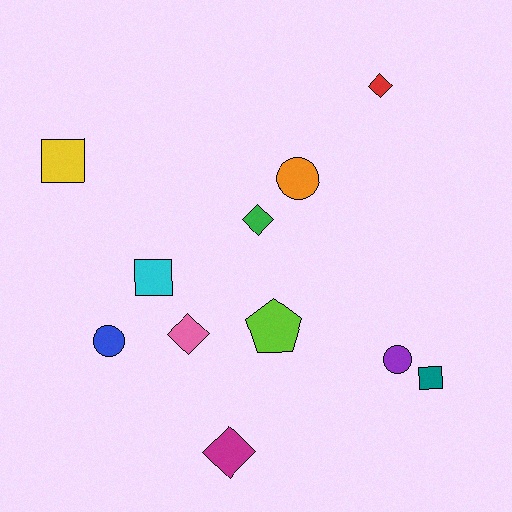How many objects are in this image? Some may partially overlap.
There are 11 objects.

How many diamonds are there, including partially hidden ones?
There are 4 diamonds.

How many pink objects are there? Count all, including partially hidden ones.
There is 1 pink object.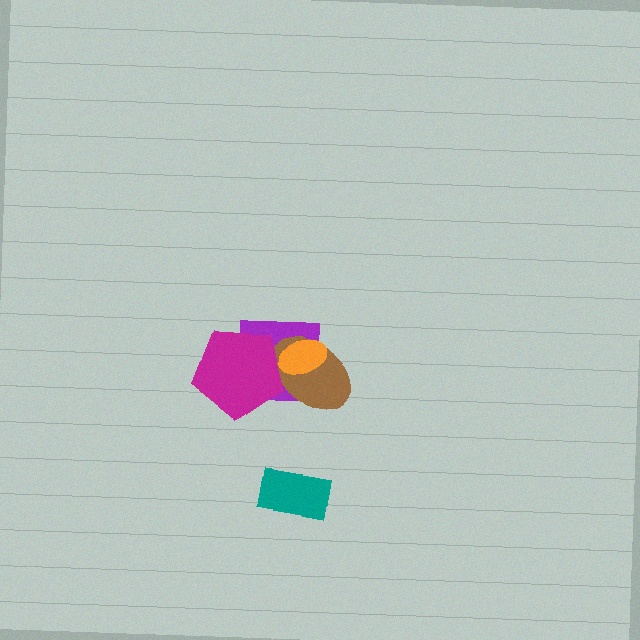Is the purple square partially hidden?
Yes, it is partially covered by another shape.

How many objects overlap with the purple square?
3 objects overlap with the purple square.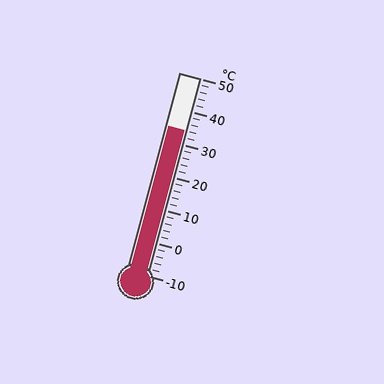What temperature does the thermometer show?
The thermometer shows approximately 34°C.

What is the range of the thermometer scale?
The thermometer scale ranges from -10°C to 50°C.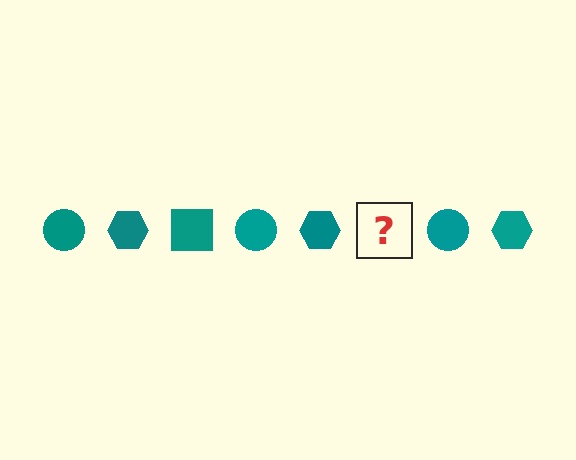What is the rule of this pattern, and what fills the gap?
The rule is that the pattern cycles through circle, hexagon, square shapes in teal. The gap should be filled with a teal square.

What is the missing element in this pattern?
The missing element is a teal square.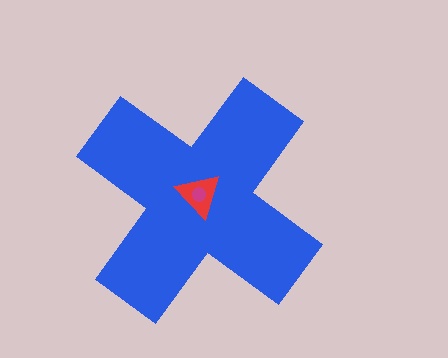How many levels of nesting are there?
3.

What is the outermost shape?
The blue cross.